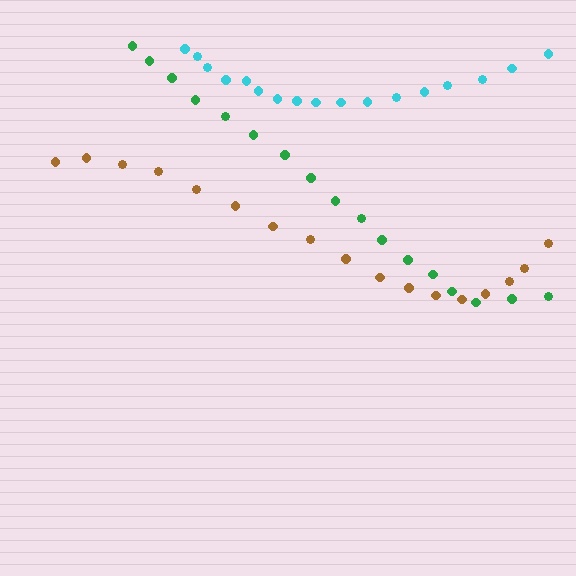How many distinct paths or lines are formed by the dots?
There are 3 distinct paths.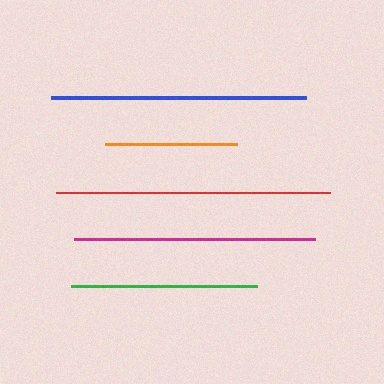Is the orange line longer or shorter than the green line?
The green line is longer than the orange line.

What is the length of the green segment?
The green segment is approximately 185 pixels long.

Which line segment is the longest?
The red line is the longest at approximately 274 pixels.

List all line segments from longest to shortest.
From longest to shortest: red, blue, magenta, green, orange.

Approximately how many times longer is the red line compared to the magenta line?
The red line is approximately 1.1 times the length of the magenta line.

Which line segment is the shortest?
The orange line is the shortest at approximately 132 pixels.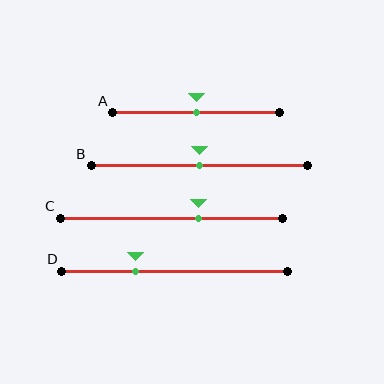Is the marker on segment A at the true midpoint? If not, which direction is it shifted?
Yes, the marker on segment A is at the true midpoint.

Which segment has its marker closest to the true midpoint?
Segment A has its marker closest to the true midpoint.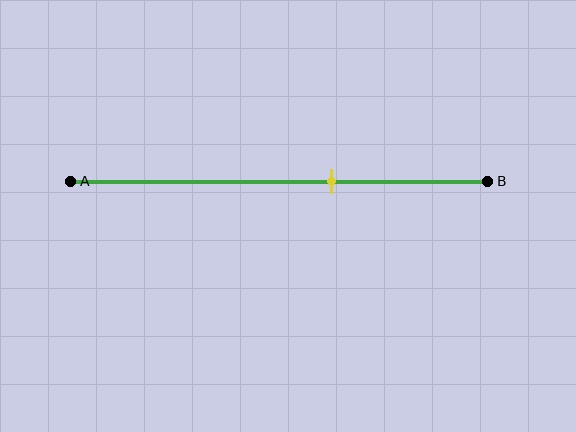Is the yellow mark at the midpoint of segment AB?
No, the mark is at about 60% from A, not at the 50% midpoint.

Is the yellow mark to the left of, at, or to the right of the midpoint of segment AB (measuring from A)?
The yellow mark is to the right of the midpoint of segment AB.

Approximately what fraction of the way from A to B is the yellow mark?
The yellow mark is approximately 60% of the way from A to B.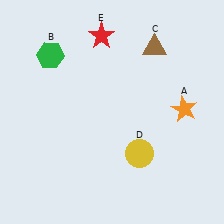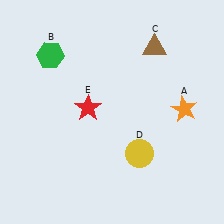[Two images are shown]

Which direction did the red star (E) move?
The red star (E) moved down.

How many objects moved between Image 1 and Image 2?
1 object moved between the two images.